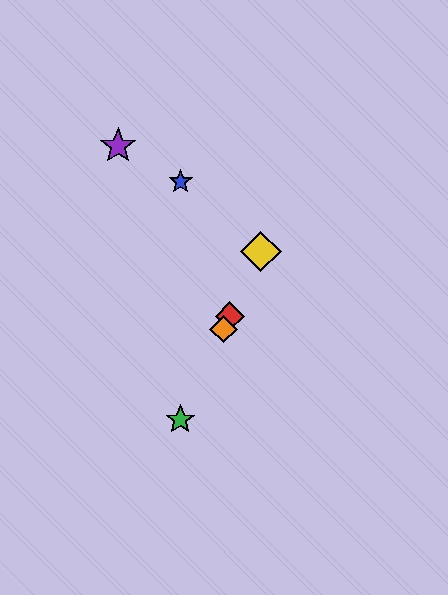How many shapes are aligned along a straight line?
4 shapes (the red diamond, the green star, the yellow diamond, the orange diamond) are aligned along a straight line.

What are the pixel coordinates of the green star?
The green star is at (180, 420).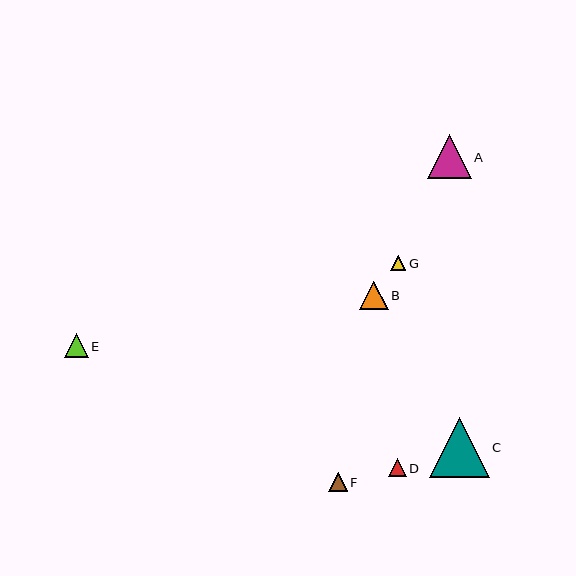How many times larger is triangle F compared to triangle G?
Triangle F is approximately 1.3 times the size of triangle G.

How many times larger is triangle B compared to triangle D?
Triangle B is approximately 1.6 times the size of triangle D.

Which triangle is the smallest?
Triangle G is the smallest with a size of approximately 15 pixels.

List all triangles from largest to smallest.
From largest to smallest: C, A, B, E, F, D, G.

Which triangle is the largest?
Triangle C is the largest with a size of approximately 60 pixels.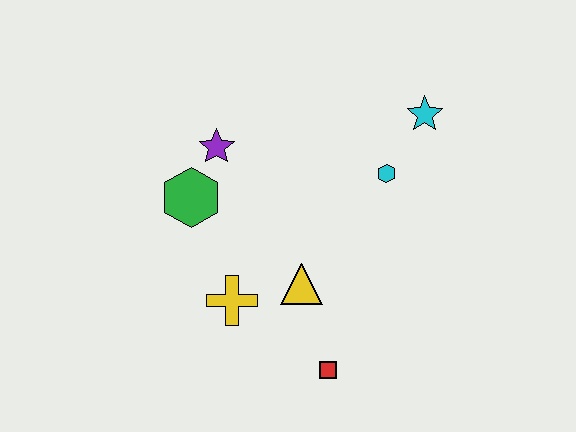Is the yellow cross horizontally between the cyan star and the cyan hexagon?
No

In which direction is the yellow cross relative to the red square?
The yellow cross is to the left of the red square.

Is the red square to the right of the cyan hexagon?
No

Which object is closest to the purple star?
The green hexagon is closest to the purple star.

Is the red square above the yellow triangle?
No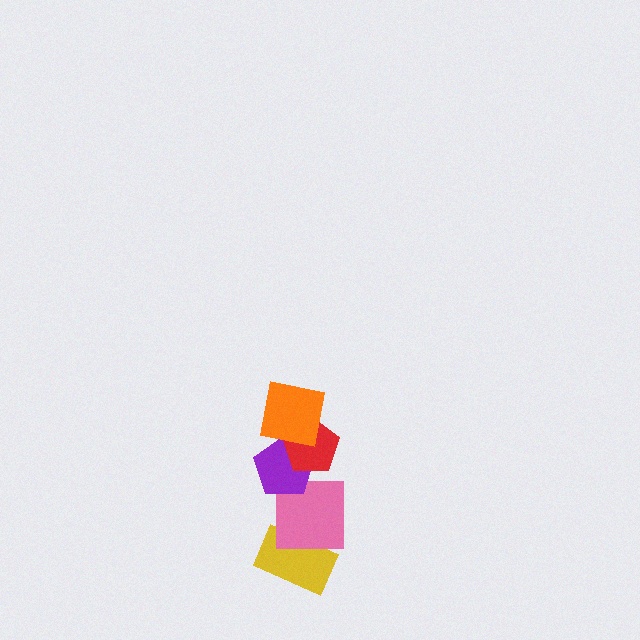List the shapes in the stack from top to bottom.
From top to bottom: the orange square, the red pentagon, the purple pentagon, the pink square, the yellow rectangle.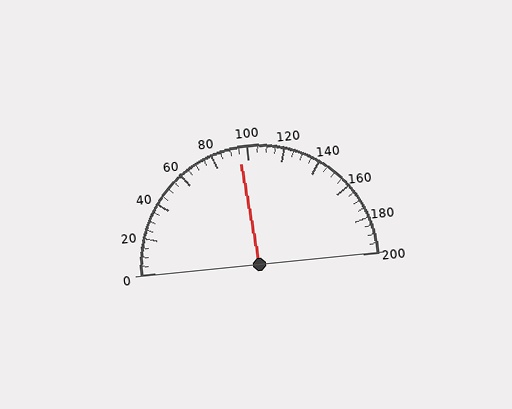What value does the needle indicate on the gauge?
The needle indicates approximately 95.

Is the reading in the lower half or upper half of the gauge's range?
The reading is in the lower half of the range (0 to 200).